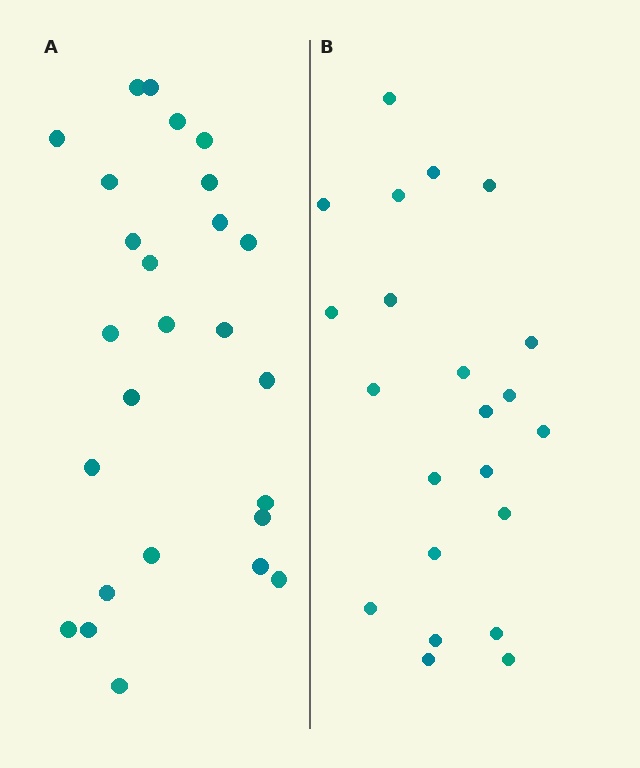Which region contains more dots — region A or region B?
Region A (the left region) has more dots.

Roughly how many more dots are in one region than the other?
Region A has about 4 more dots than region B.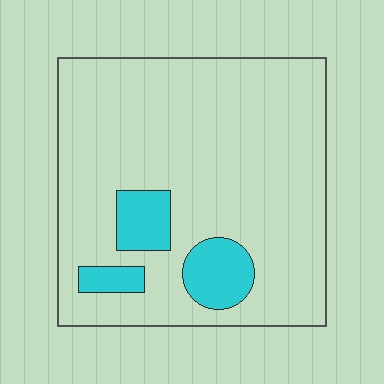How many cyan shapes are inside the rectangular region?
3.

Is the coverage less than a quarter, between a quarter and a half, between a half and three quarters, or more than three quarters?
Less than a quarter.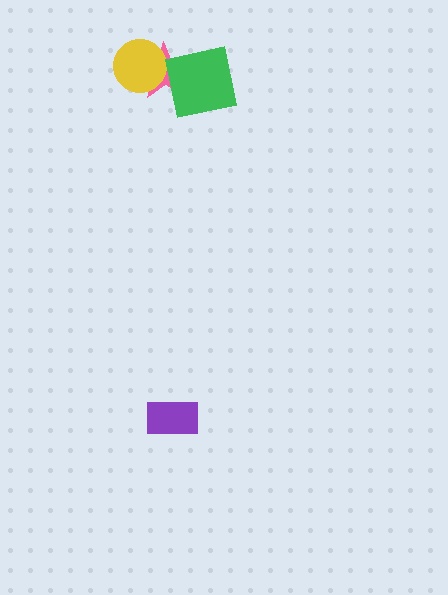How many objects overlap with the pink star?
2 objects overlap with the pink star.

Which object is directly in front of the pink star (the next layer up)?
The yellow circle is directly in front of the pink star.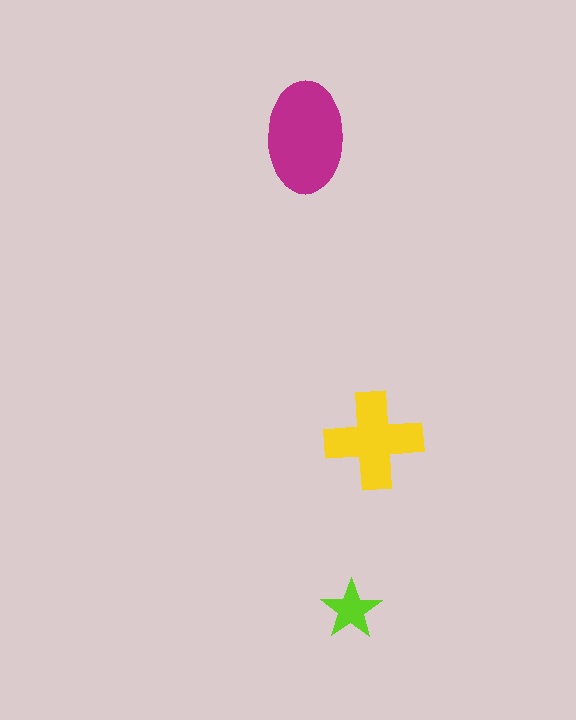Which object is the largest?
The magenta ellipse.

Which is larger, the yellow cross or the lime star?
The yellow cross.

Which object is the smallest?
The lime star.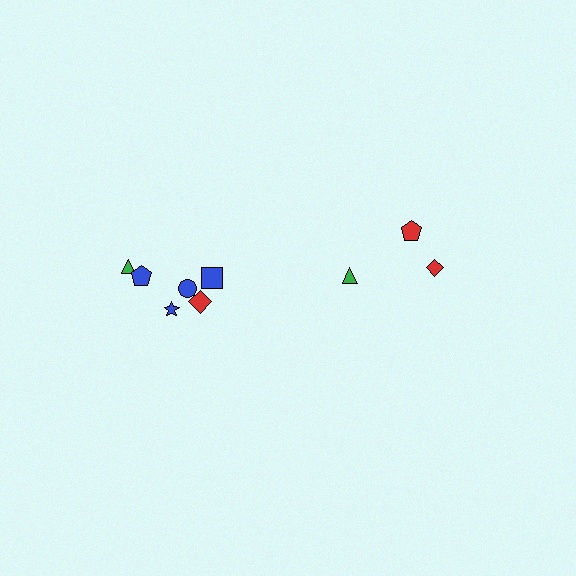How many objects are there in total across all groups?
There are 9 objects.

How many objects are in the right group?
There are 3 objects.